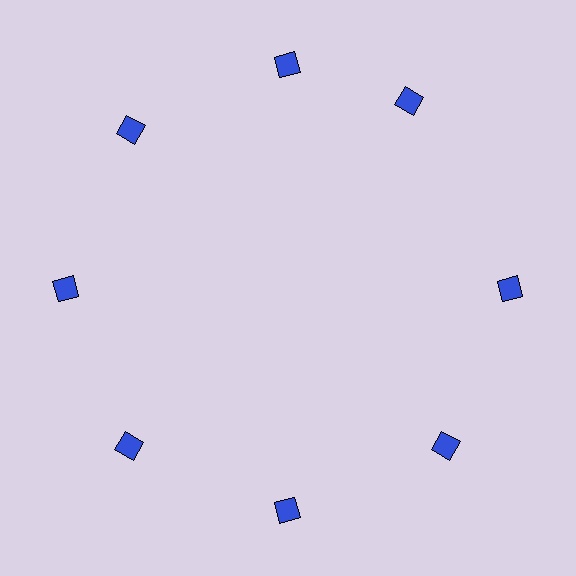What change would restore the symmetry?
The symmetry would be restored by rotating it back into even spacing with its neighbors so that all 8 diamonds sit at equal angles and equal distance from the center.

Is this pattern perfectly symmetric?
No. The 8 blue diamonds are arranged in a ring, but one element near the 2 o'clock position is rotated out of alignment along the ring, breaking the 8-fold rotational symmetry.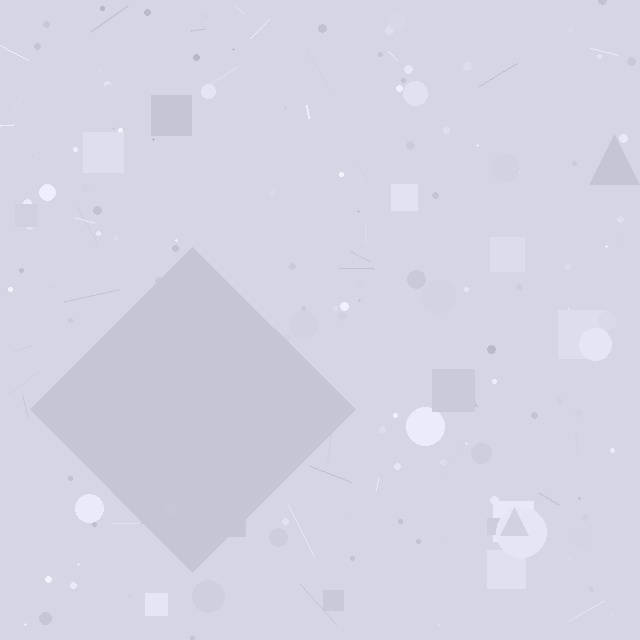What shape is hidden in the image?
A diamond is hidden in the image.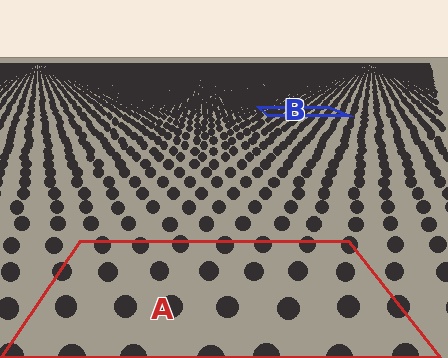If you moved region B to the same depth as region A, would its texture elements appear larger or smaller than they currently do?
They would appear larger. At a closer depth, the same texture elements are projected at a bigger on-screen size.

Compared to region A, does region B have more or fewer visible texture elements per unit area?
Region B has more texture elements per unit area — they are packed more densely because it is farther away.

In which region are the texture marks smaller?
The texture marks are smaller in region B, because it is farther away.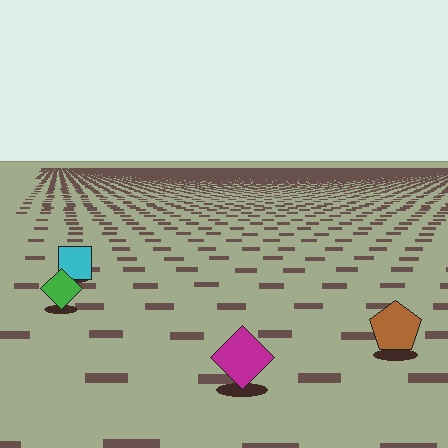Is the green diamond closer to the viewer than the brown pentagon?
No. The brown pentagon is closer — you can tell from the texture gradient: the ground texture is coarser near it.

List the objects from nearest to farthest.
From nearest to farthest: the magenta diamond, the brown pentagon, the green diamond, the cyan square.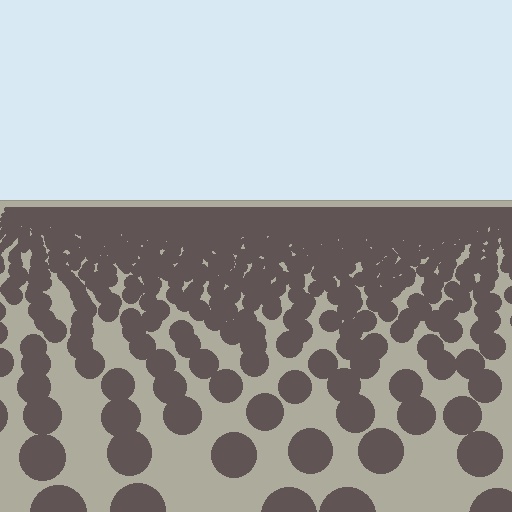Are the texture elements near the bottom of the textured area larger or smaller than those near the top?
Larger. Near the bottom, elements are closer to the viewer and appear at a bigger on-screen size.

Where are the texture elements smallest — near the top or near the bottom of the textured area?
Near the top.